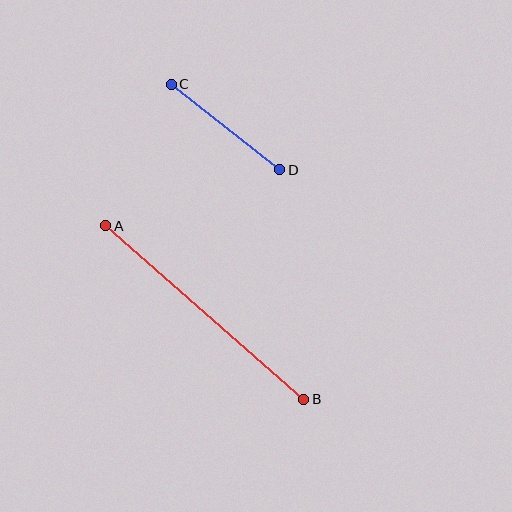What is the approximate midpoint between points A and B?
The midpoint is at approximately (205, 313) pixels.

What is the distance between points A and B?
The distance is approximately 263 pixels.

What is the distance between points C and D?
The distance is approximately 138 pixels.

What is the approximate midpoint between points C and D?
The midpoint is at approximately (226, 127) pixels.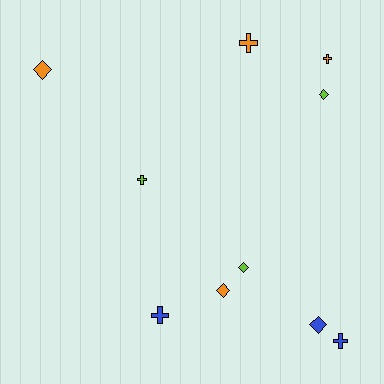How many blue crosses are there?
There are 2 blue crosses.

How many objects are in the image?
There are 10 objects.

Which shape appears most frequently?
Diamond, with 5 objects.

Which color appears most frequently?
Orange, with 4 objects.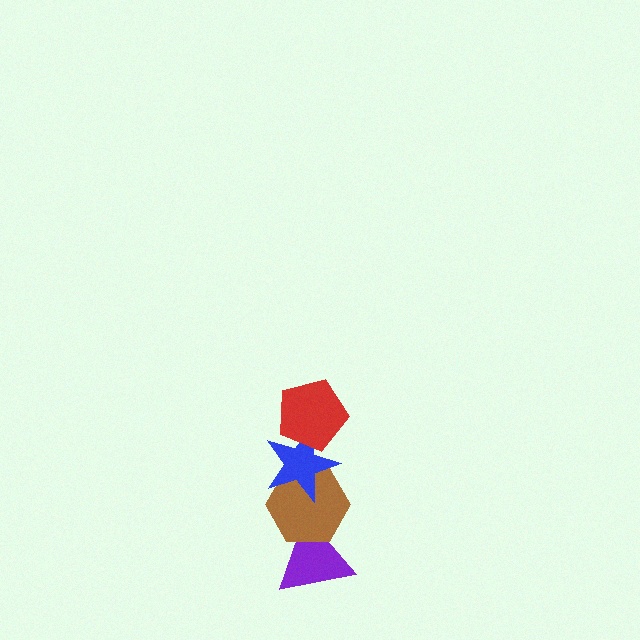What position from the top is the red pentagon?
The red pentagon is 1st from the top.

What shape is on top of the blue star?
The red pentagon is on top of the blue star.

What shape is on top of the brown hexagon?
The blue star is on top of the brown hexagon.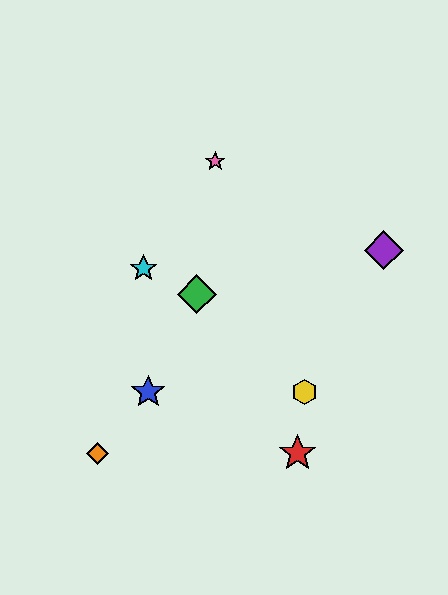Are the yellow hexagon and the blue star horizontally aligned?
Yes, both are at y≈392.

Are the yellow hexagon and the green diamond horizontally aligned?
No, the yellow hexagon is at y≈392 and the green diamond is at y≈294.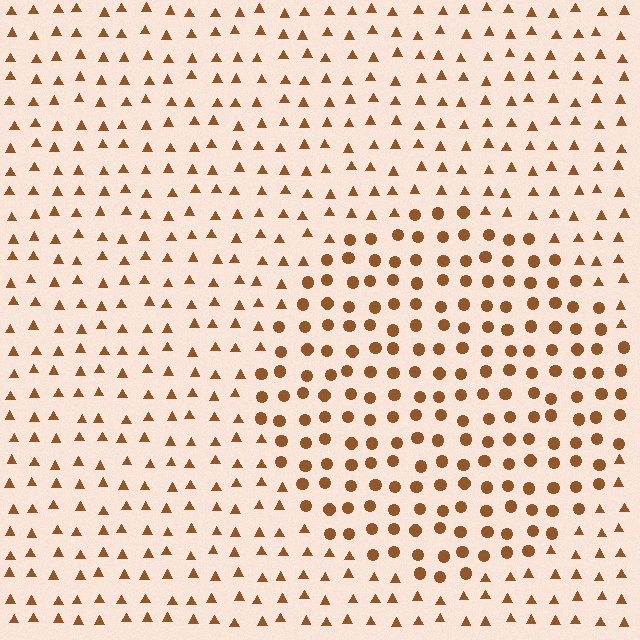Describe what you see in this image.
The image is filled with small brown elements arranged in a uniform grid. A circle-shaped region contains circles, while the surrounding area contains triangles. The boundary is defined purely by the change in element shape.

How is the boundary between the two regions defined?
The boundary is defined by a change in element shape: circles inside vs. triangles outside. All elements share the same color and spacing.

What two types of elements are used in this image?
The image uses circles inside the circle region and triangles outside it.